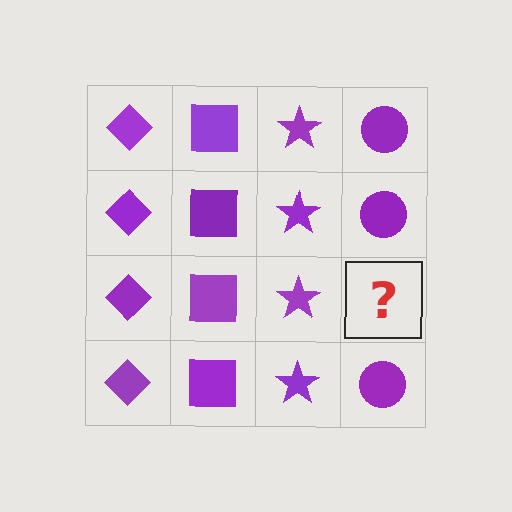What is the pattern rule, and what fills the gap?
The rule is that each column has a consistent shape. The gap should be filled with a purple circle.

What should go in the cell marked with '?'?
The missing cell should contain a purple circle.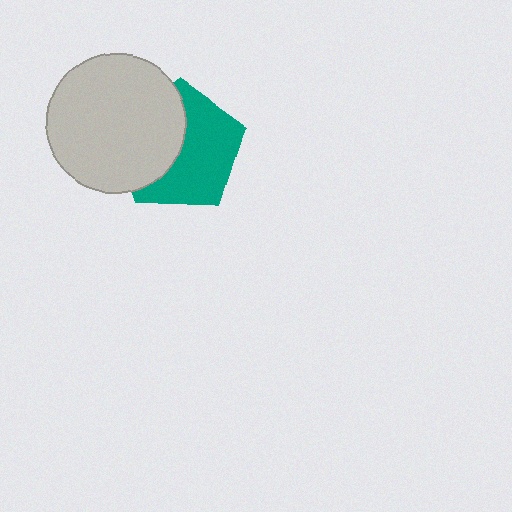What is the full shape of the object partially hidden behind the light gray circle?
The partially hidden object is a teal pentagon.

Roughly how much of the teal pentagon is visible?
About half of it is visible (roughly 57%).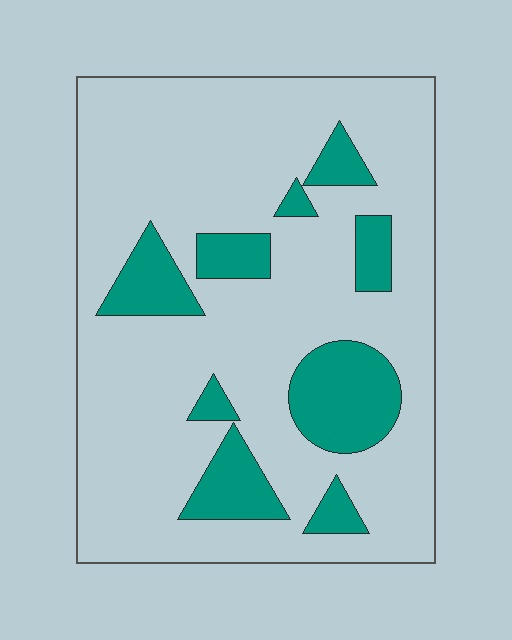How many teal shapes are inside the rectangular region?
9.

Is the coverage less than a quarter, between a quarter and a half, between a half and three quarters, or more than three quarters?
Less than a quarter.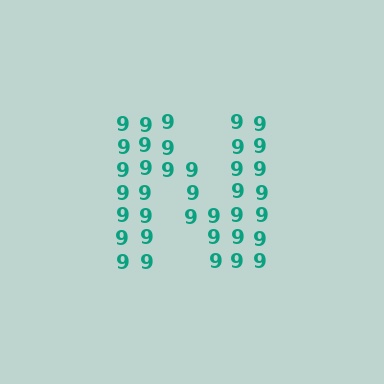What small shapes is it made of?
It is made of small digit 9's.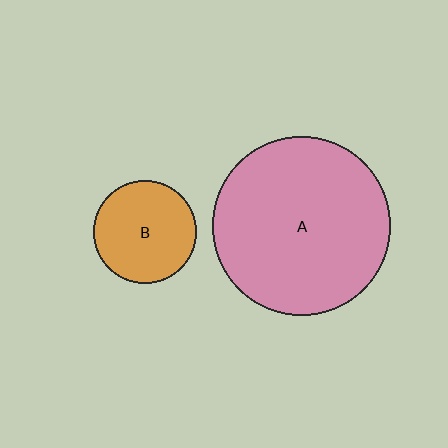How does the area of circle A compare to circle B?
Approximately 3.0 times.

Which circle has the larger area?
Circle A (pink).